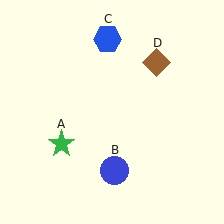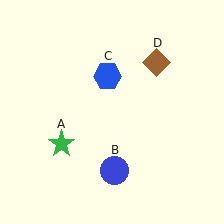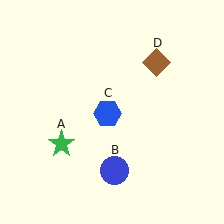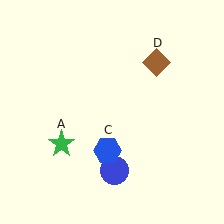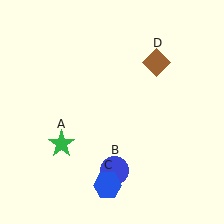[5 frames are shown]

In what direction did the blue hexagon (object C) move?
The blue hexagon (object C) moved down.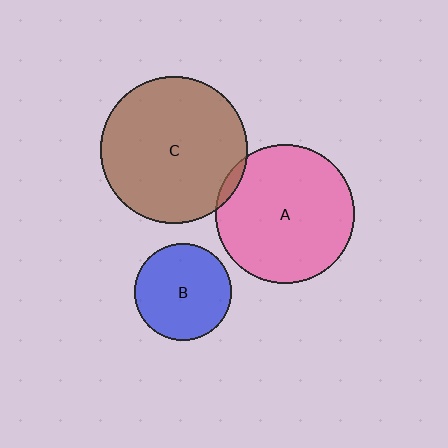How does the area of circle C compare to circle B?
Approximately 2.3 times.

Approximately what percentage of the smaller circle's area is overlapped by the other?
Approximately 5%.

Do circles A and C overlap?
Yes.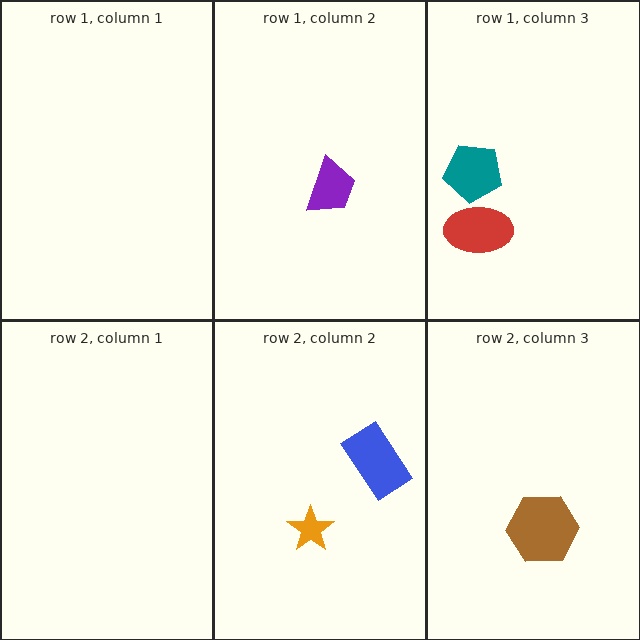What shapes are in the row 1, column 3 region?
The teal pentagon, the red ellipse.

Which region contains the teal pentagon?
The row 1, column 3 region.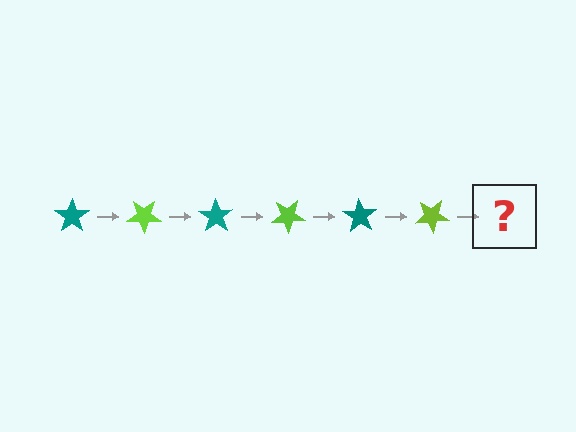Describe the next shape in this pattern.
It should be a teal star, rotated 210 degrees from the start.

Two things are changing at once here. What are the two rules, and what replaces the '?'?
The two rules are that it rotates 35 degrees each step and the color cycles through teal and lime. The '?' should be a teal star, rotated 210 degrees from the start.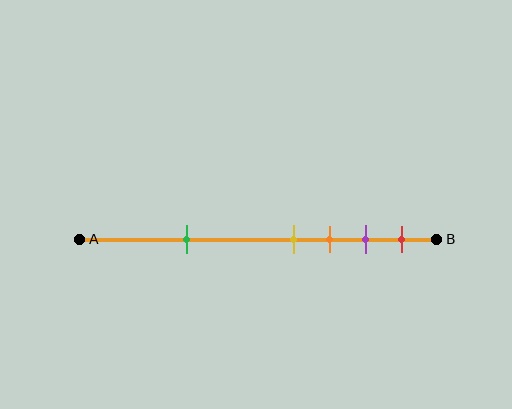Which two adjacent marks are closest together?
The yellow and orange marks are the closest adjacent pair.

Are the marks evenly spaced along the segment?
No, the marks are not evenly spaced.